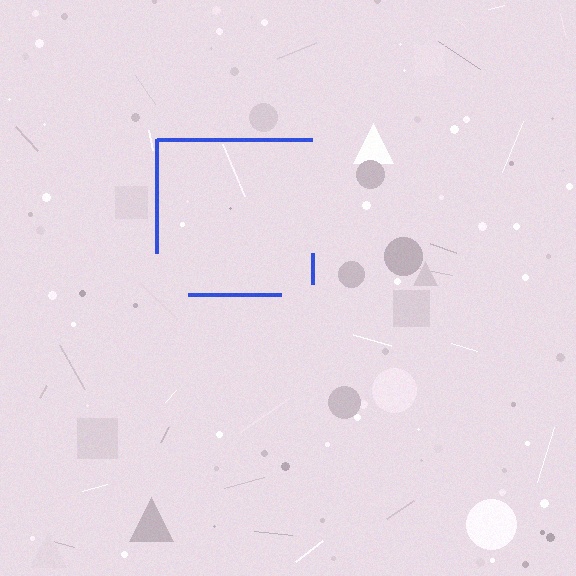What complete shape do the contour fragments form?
The contour fragments form a square.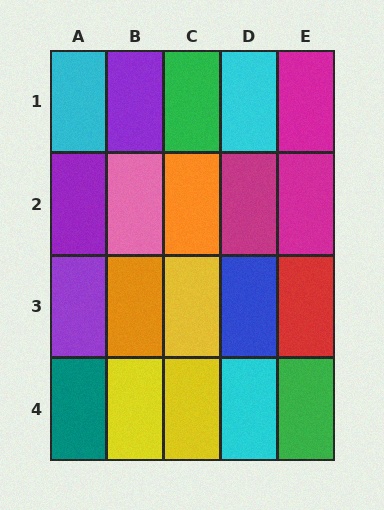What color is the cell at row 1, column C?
Green.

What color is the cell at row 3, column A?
Purple.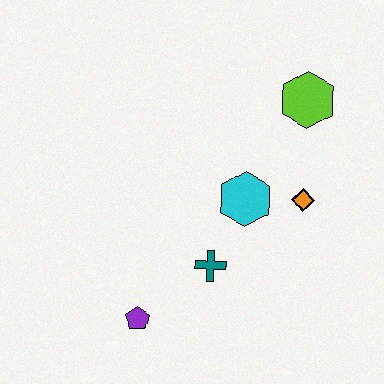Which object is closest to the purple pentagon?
The teal cross is closest to the purple pentagon.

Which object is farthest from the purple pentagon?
The lime hexagon is farthest from the purple pentagon.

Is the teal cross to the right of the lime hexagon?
No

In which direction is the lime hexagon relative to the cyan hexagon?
The lime hexagon is above the cyan hexagon.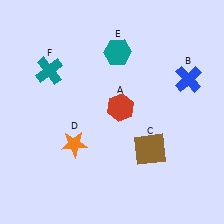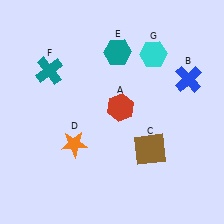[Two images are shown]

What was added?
A cyan hexagon (G) was added in Image 2.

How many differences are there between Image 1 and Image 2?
There is 1 difference between the two images.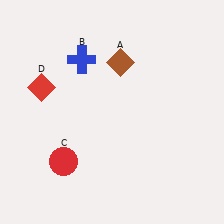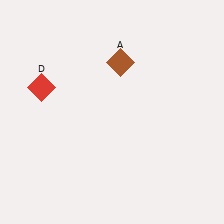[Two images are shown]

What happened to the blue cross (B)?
The blue cross (B) was removed in Image 2. It was in the top-left area of Image 1.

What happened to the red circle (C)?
The red circle (C) was removed in Image 2. It was in the bottom-left area of Image 1.